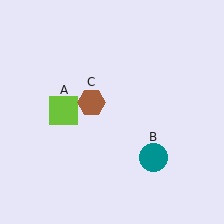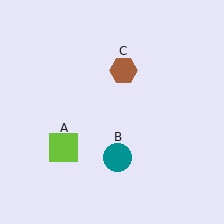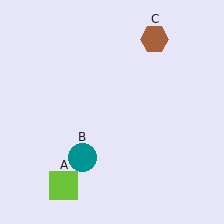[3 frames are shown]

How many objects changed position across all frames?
3 objects changed position: lime square (object A), teal circle (object B), brown hexagon (object C).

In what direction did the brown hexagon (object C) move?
The brown hexagon (object C) moved up and to the right.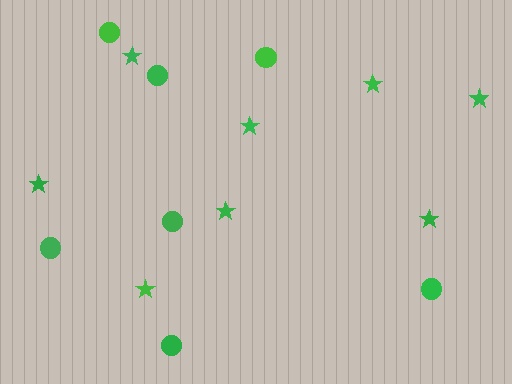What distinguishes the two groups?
There are 2 groups: one group of stars (8) and one group of circles (7).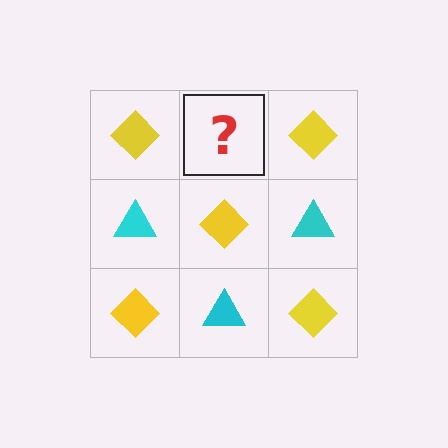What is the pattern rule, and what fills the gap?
The rule is that it alternates yellow diamond and cyan triangle in a checkerboard pattern. The gap should be filled with a cyan triangle.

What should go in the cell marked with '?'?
The missing cell should contain a cyan triangle.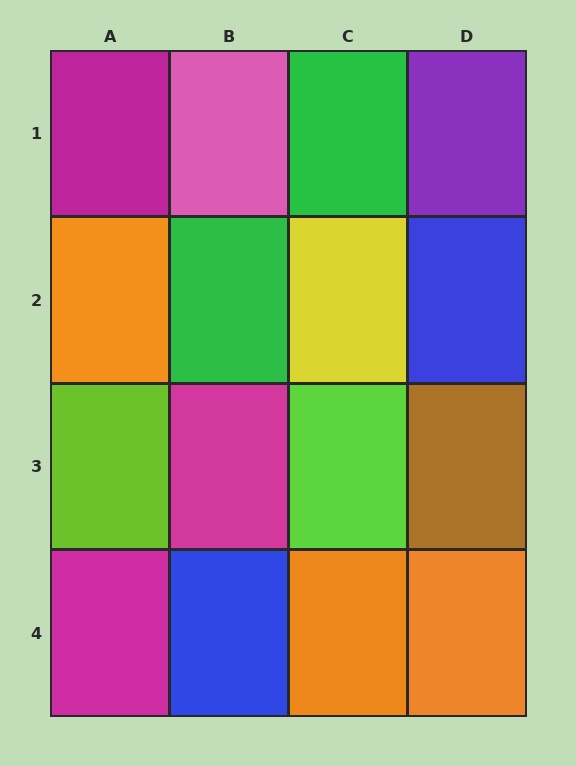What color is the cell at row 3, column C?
Lime.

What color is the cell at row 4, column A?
Magenta.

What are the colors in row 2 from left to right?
Orange, green, yellow, blue.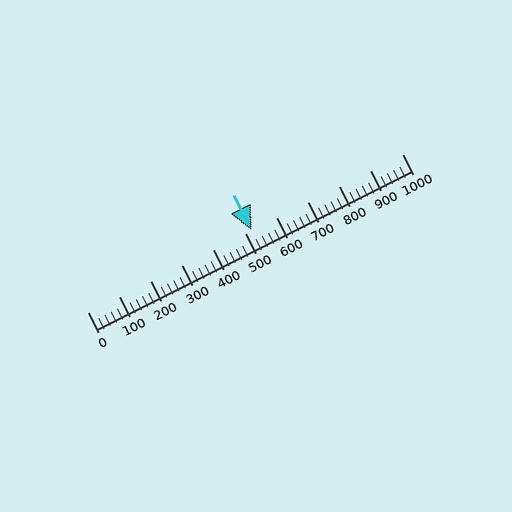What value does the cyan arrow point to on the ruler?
The cyan arrow points to approximately 520.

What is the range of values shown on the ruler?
The ruler shows values from 0 to 1000.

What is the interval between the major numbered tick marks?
The major tick marks are spaced 100 units apart.